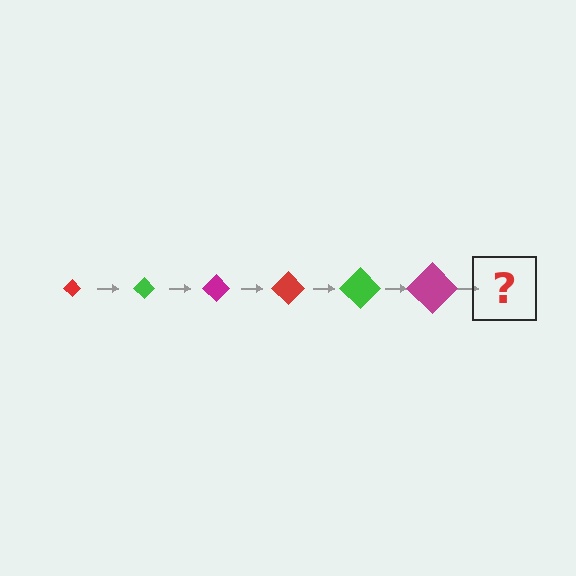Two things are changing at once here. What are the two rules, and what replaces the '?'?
The two rules are that the diamond grows larger each step and the color cycles through red, green, and magenta. The '?' should be a red diamond, larger than the previous one.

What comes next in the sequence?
The next element should be a red diamond, larger than the previous one.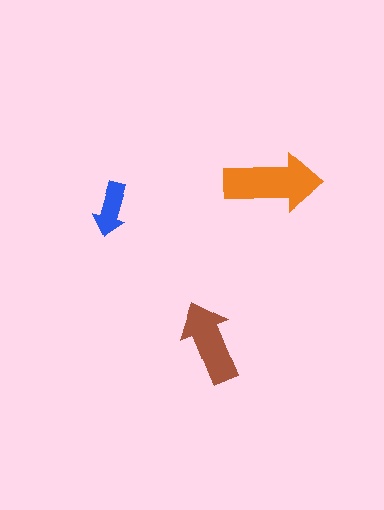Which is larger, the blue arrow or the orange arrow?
The orange one.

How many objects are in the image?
There are 3 objects in the image.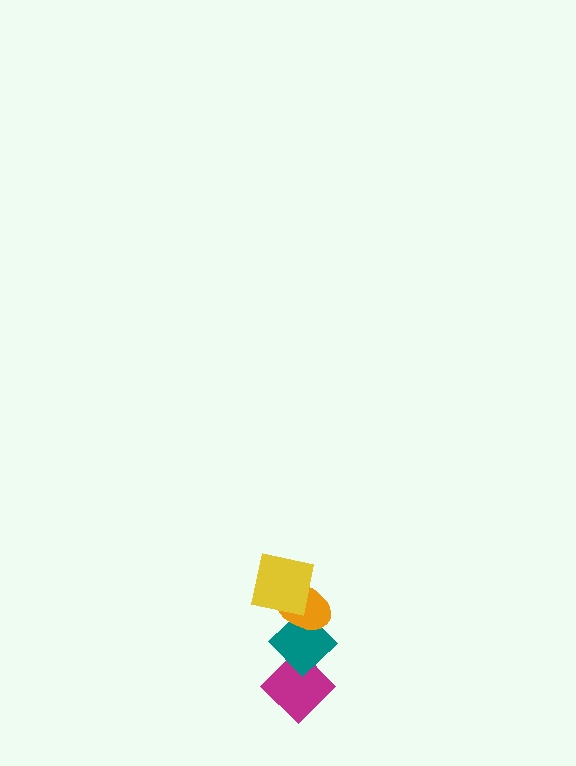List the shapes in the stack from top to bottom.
From top to bottom: the yellow square, the orange ellipse, the teal diamond, the magenta diamond.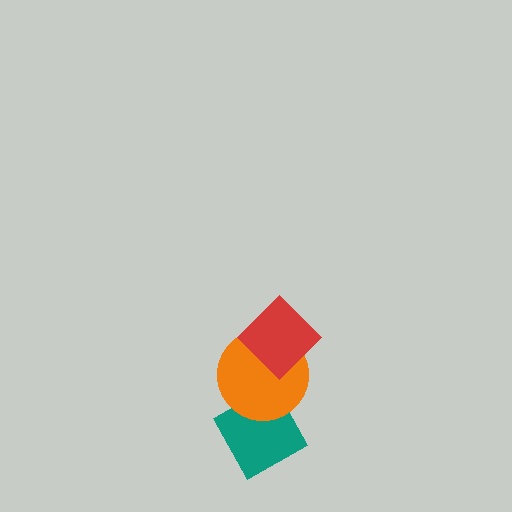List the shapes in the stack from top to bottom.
From top to bottom: the red diamond, the orange circle, the teal diamond.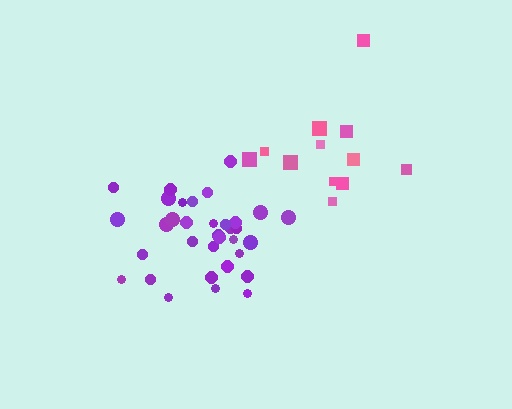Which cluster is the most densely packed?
Purple.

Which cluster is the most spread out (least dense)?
Pink.